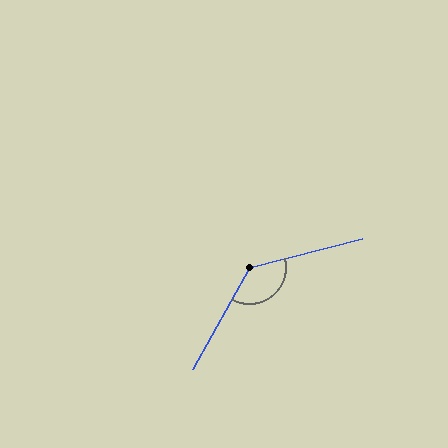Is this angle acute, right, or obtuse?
It is obtuse.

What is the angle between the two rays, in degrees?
Approximately 134 degrees.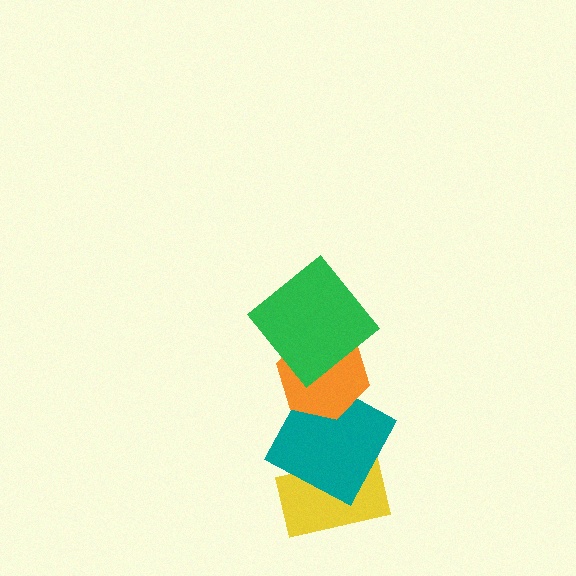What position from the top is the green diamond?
The green diamond is 1st from the top.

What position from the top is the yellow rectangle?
The yellow rectangle is 4th from the top.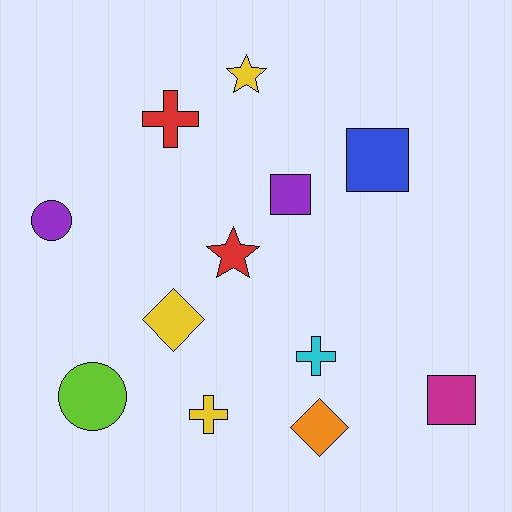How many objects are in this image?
There are 12 objects.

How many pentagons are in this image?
There are no pentagons.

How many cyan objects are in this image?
There is 1 cyan object.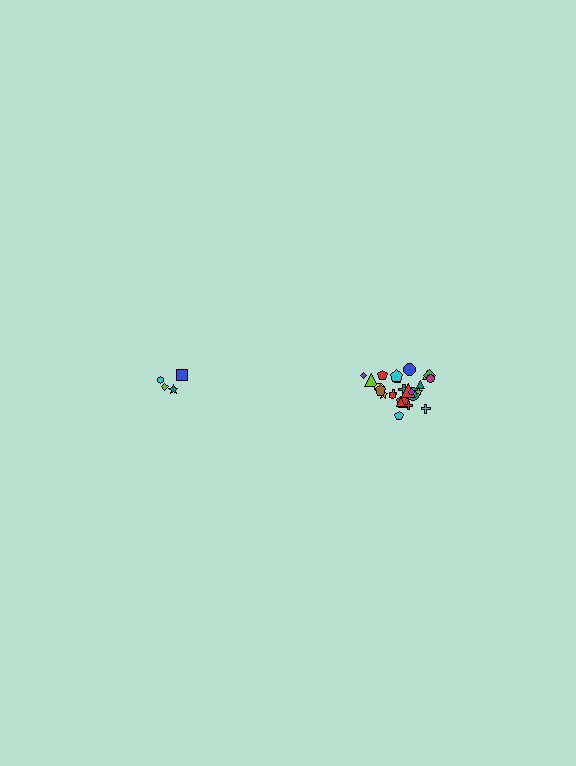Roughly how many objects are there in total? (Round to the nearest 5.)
Roughly 30 objects in total.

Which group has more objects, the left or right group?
The right group.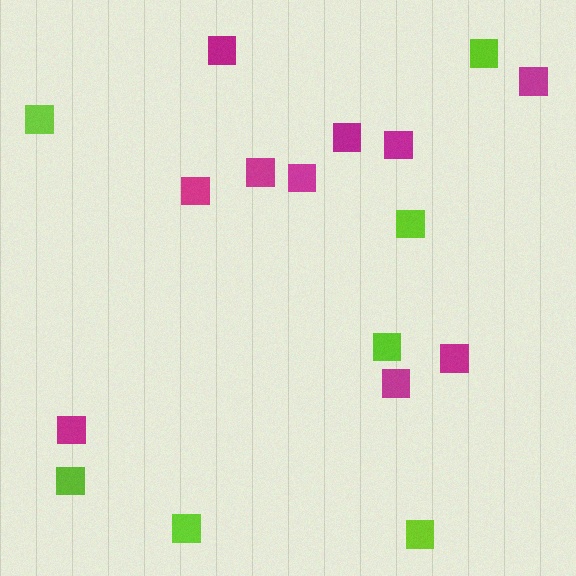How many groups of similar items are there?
There are 2 groups: one group of magenta squares (10) and one group of lime squares (7).